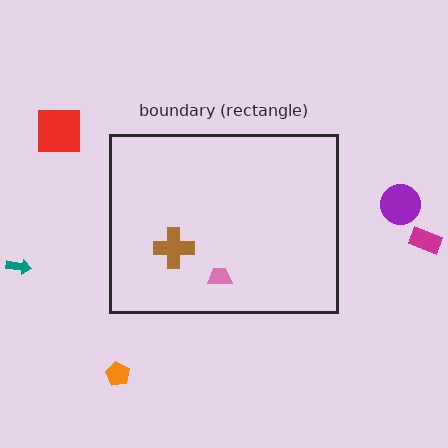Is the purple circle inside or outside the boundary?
Outside.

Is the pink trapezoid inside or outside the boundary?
Inside.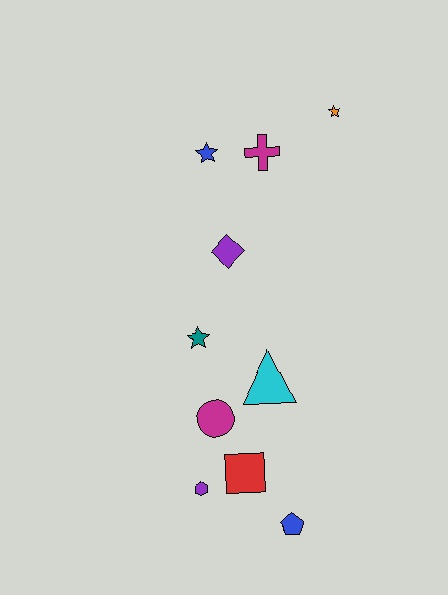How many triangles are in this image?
There is 1 triangle.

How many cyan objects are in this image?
There is 1 cyan object.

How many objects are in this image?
There are 10 objects.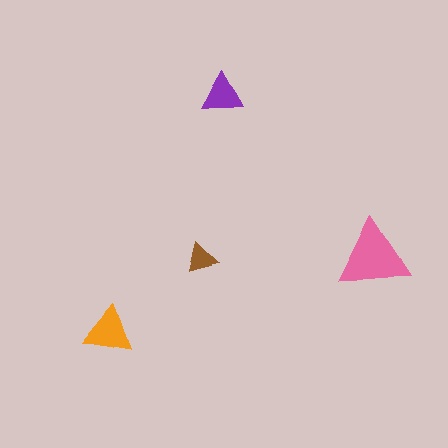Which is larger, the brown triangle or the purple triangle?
The purple one.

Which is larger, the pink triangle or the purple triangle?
The pink one.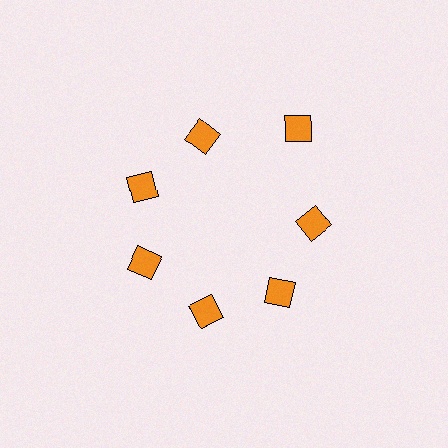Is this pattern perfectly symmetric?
No. The 7 orange diamonds are arranged in a ring, but one element near the 1 o'clock position is pushed outward from the center, breaking the 7-fold rotational symmetry.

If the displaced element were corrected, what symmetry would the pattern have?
It would have 7-fold rotational symmetry — the pattern would map onto itself every 51 degrees.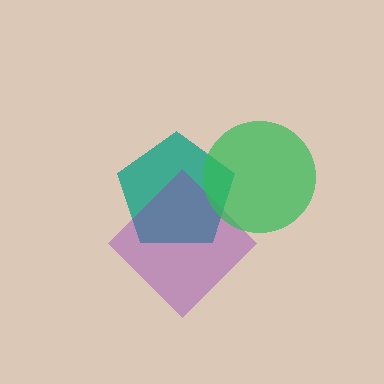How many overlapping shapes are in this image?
There are 3 overlapping shapes in the image.